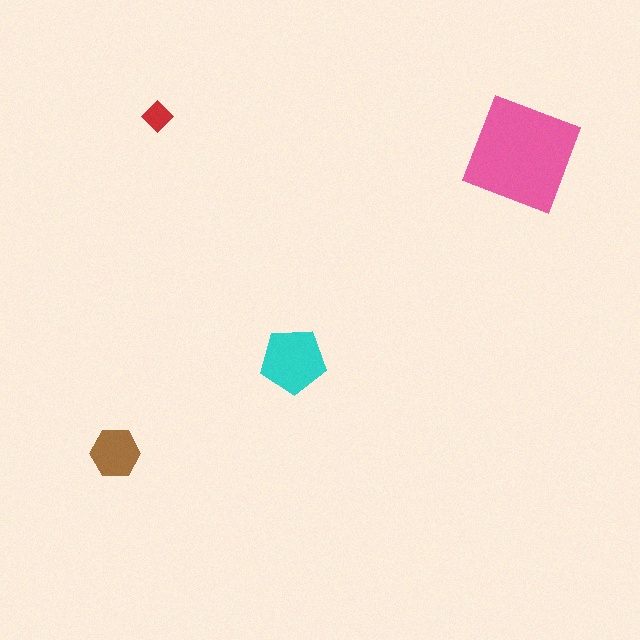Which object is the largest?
The pink square.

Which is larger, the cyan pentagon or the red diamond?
The cyan pentagon.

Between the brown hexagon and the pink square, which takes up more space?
The pink square.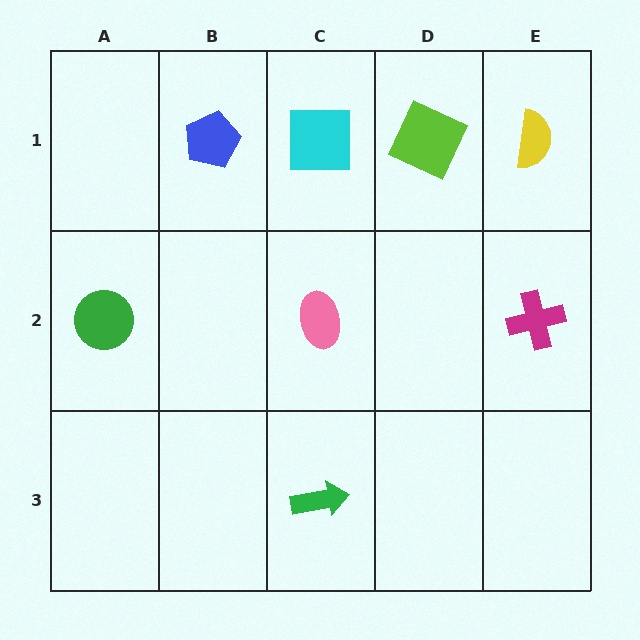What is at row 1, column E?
A yellow semicircle.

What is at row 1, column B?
A blue pentagon.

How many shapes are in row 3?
1 shape.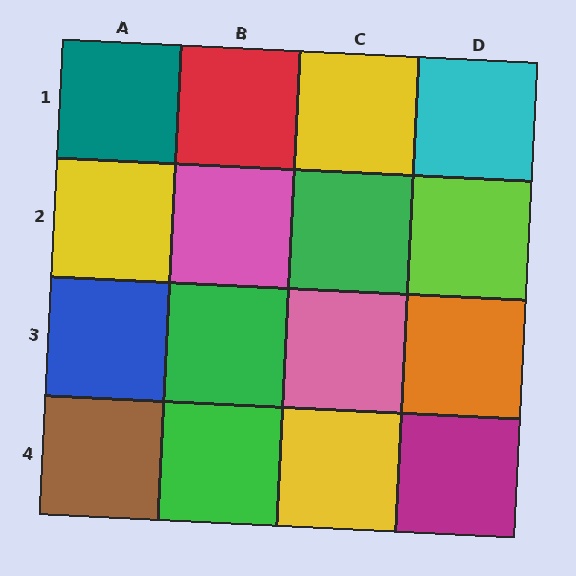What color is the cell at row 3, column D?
Orange.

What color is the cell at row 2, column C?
Green.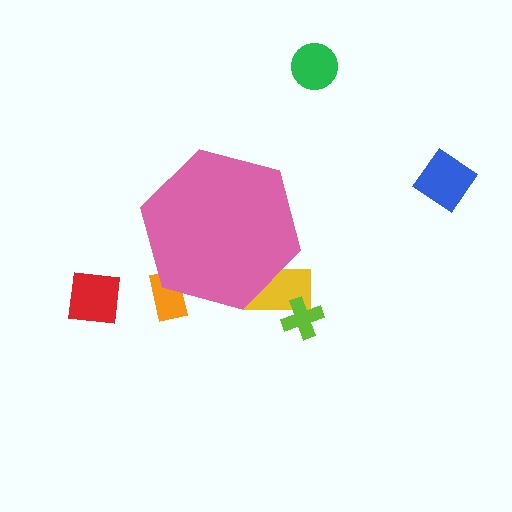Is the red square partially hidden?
No, the red square is fully visible.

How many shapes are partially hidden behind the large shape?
2 shapes are partially hidden.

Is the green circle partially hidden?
No, the green circle is fully visible.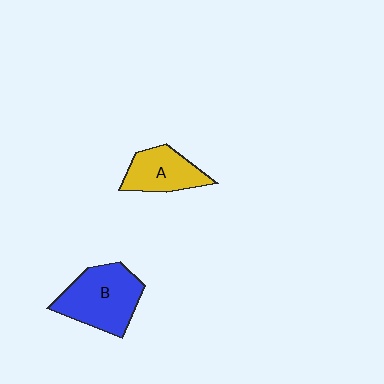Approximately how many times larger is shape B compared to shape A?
Approximately 1.5 times.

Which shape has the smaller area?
Shape A (yellow).